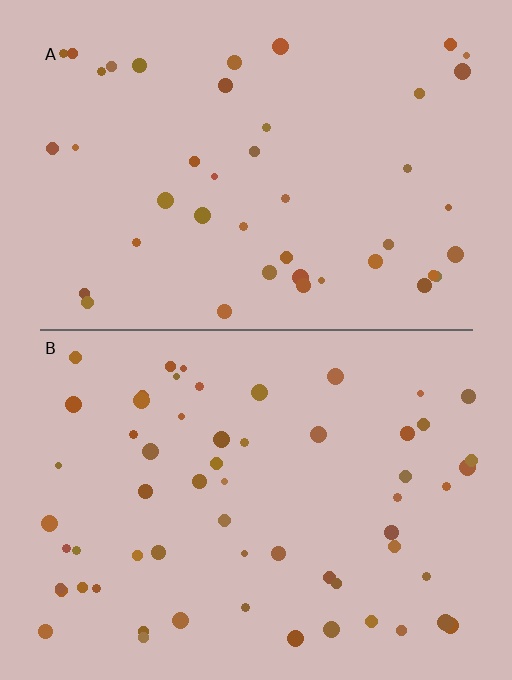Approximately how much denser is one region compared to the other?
Approximately 1.4× — region B over region A.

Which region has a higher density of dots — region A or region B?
B (the bottom).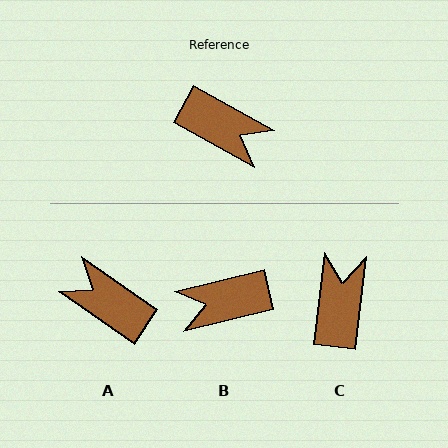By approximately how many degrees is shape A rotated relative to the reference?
Approximately 174 degrees counter-clockwise.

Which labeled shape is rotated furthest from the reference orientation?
A, about 174 degrees away.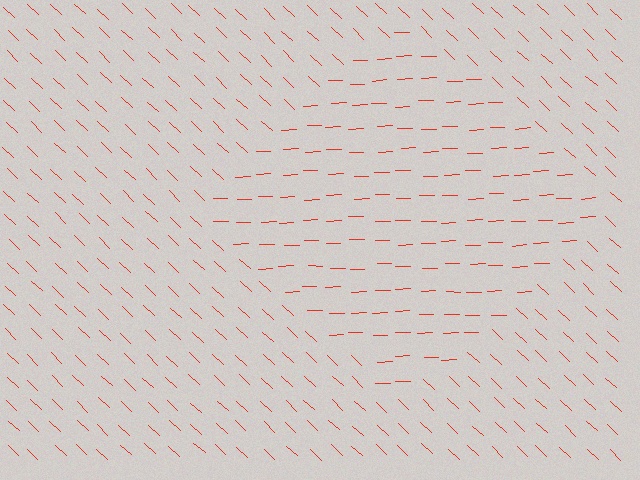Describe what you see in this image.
The image is filled with small red line segments. A diamond region in the image has lines oriented differently from the surrounding lines, creating a visible texture boundary.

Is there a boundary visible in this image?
Yes, there is a texture boundary formed by a change in line orientation.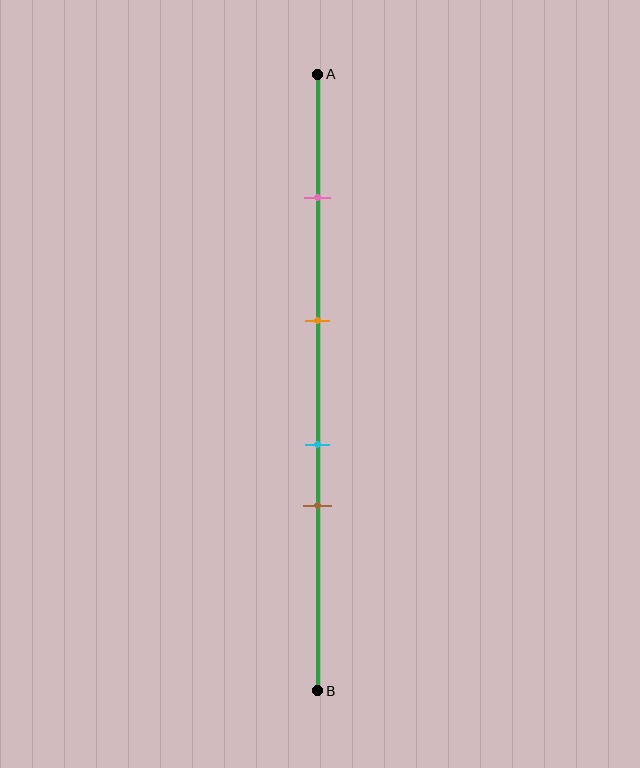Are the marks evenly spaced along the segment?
No, the marks are not evenly spaced.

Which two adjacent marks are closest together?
The cyan and brown marks are the closest adjacent pair.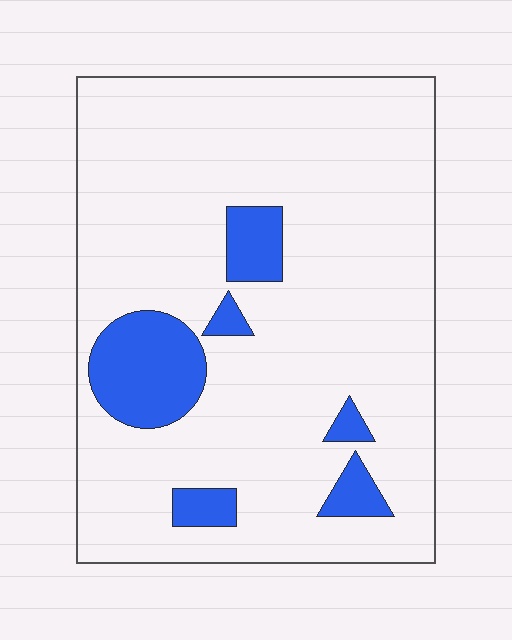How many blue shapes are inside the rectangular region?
6.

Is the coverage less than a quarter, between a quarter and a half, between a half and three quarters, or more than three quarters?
Less than a quarter.